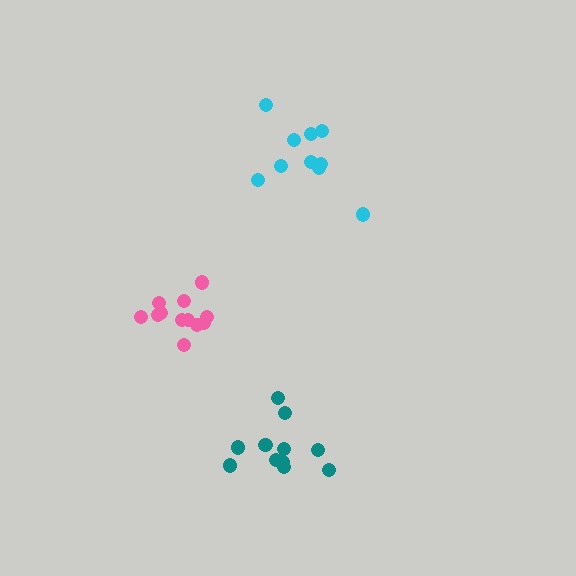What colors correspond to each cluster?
The clusters are colored: teal, pink, cyan.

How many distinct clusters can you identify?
There are 3 distinct clusters.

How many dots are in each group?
Group 1: 11 dots, Group 2: 12 dots, Group 3: 10 dots (33 total).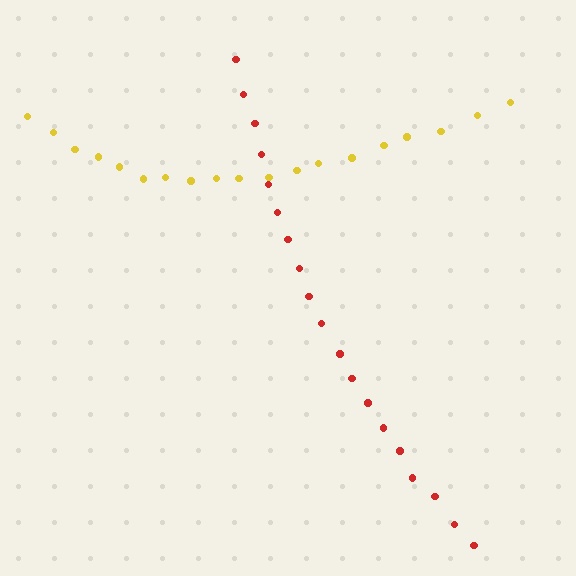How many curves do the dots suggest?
There are 2 distinct paths.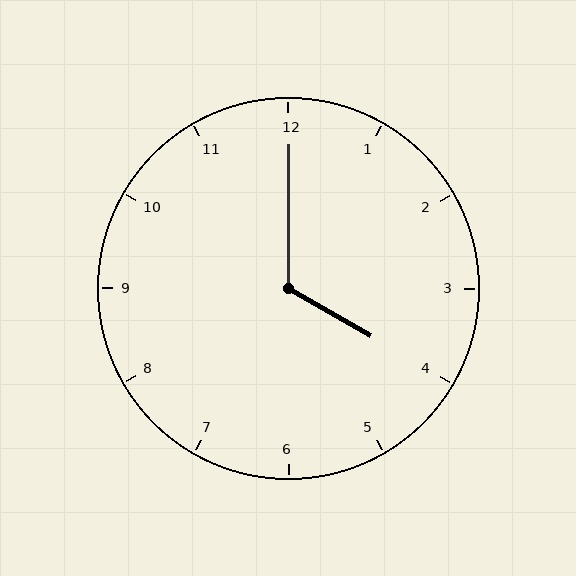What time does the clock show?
4:00.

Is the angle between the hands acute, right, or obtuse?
It is obtuse.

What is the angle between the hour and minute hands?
Approximately 120 degrees.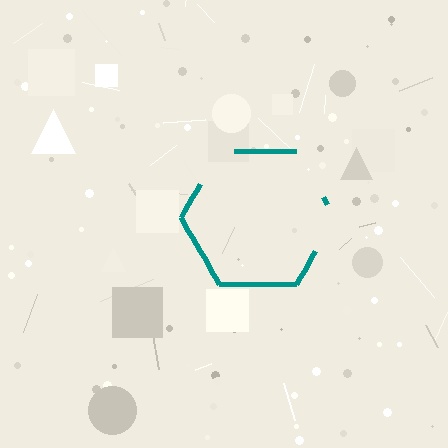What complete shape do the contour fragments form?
The contour fragments form a hexagon.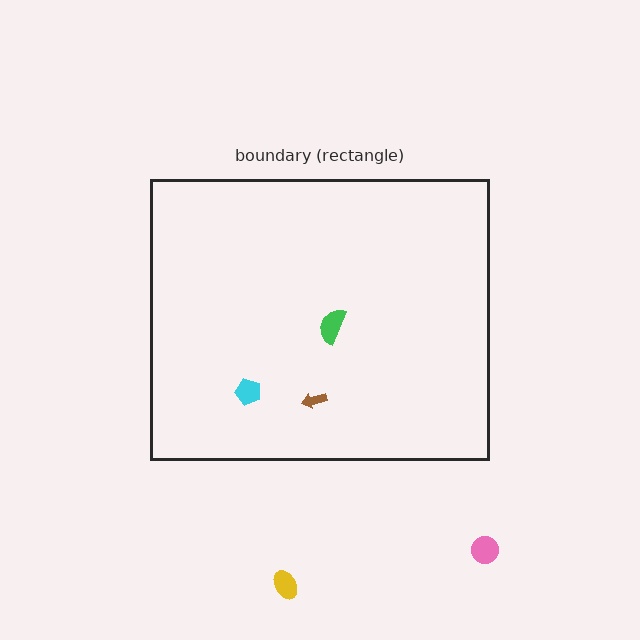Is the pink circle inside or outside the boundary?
Outside.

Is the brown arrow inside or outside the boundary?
Inside.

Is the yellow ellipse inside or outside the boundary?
Outside.